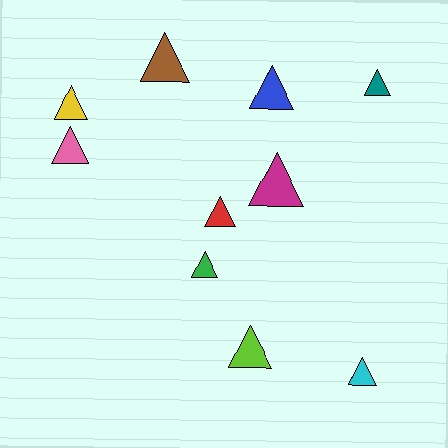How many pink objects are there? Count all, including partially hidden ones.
There is 1 pink object.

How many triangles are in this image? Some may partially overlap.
There are 10 triangles.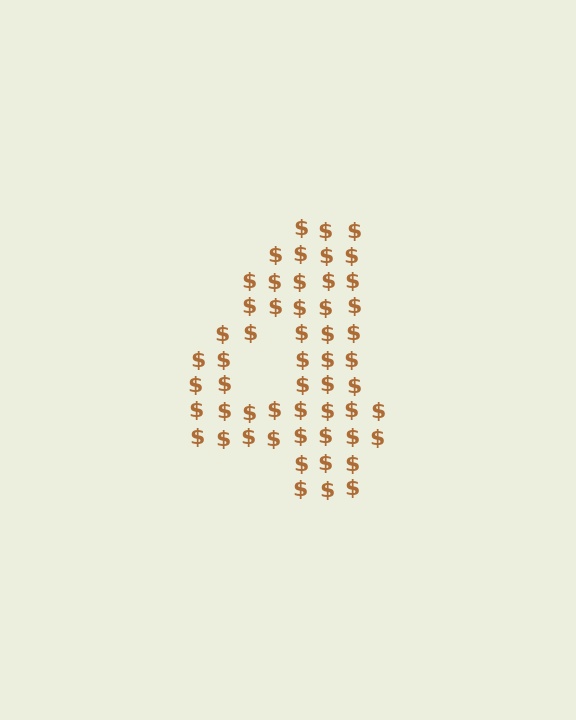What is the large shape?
The large shape is the digit 4.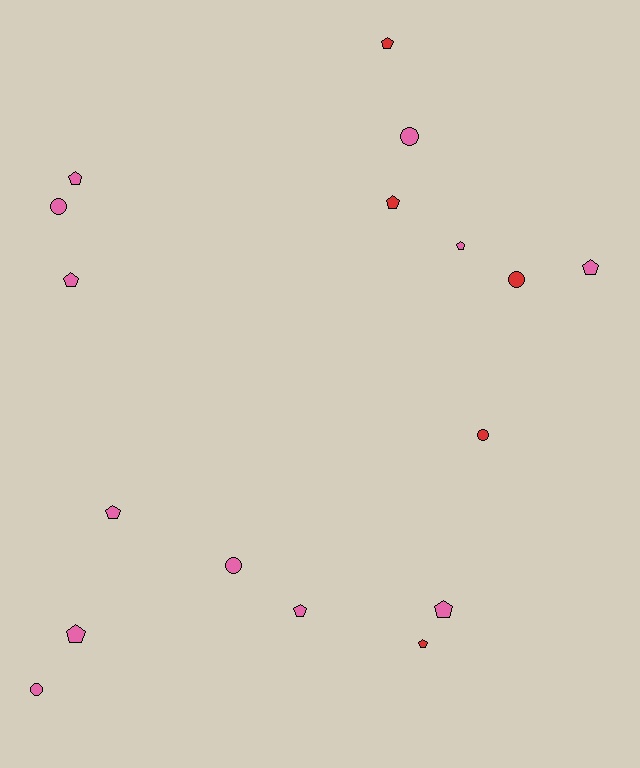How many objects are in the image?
There are 17 objects.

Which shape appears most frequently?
Pentagon, with 11 objects.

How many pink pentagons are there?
There are 8 pink pentagons.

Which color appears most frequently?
Pink, with 12 objects.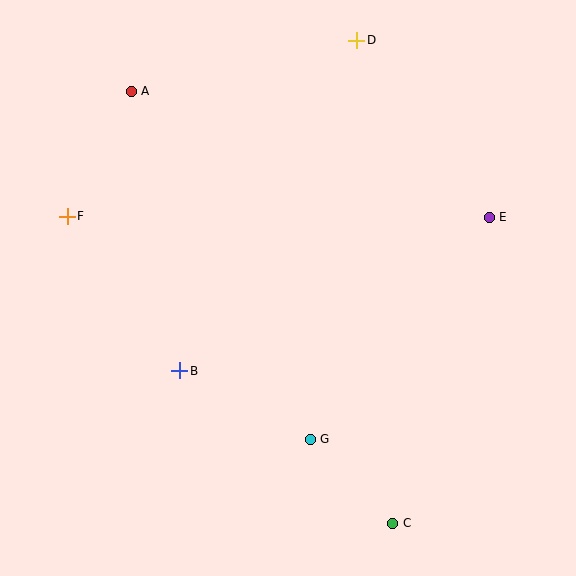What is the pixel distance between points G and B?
The distance between G and B is 147 pixels.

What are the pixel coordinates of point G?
Point G is at (310, 439).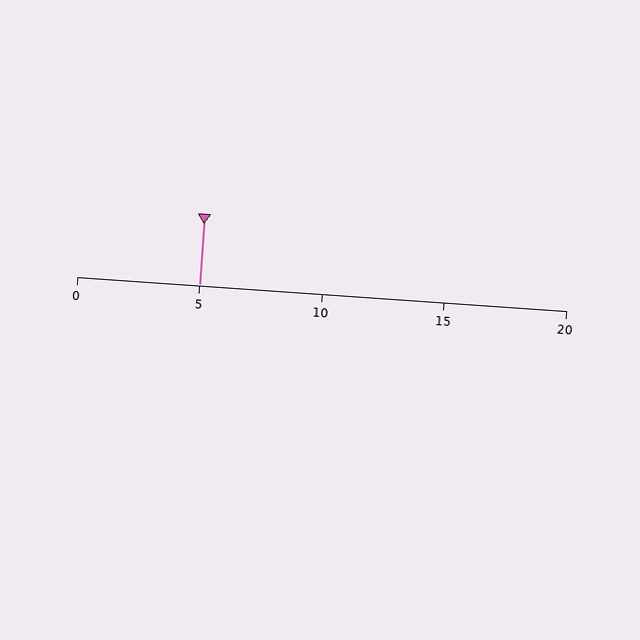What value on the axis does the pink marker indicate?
The marker indicates approximately 5.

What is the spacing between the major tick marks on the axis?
The major ticks are spaced 5 apart.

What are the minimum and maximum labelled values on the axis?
The axis runs from 0 to 20.